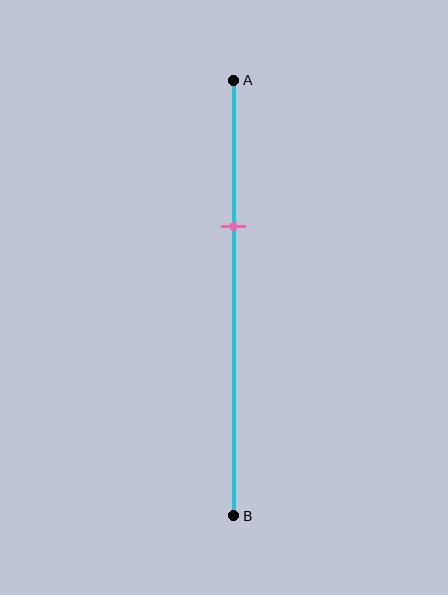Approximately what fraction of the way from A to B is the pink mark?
The pink mark is approximately 35% of the way from A to B.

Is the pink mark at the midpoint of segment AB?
No, the mark is at about 35% from A, not at the 50% midpoint.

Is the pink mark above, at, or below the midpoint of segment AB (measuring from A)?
The pink mark is above the midpoint of segment AB.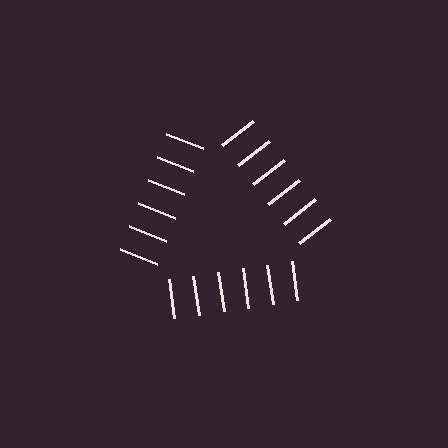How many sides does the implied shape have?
3 sides — the line-ends trace a triangle.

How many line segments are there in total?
18 — 6 along each of the 3 edges.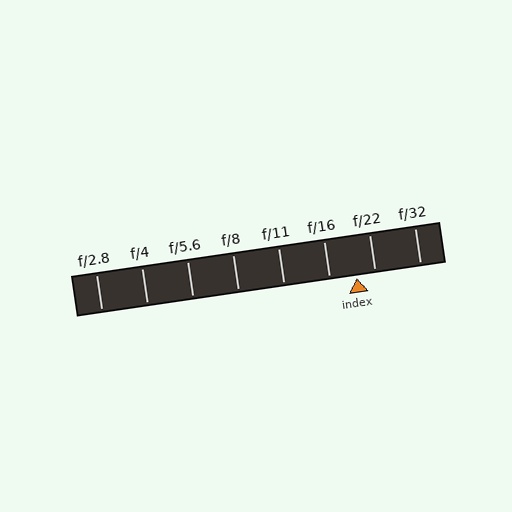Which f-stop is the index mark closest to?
The index mark is closest to f/22.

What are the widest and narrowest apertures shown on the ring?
The widest aperture shown is f/2.8 and the narrowest is f/32.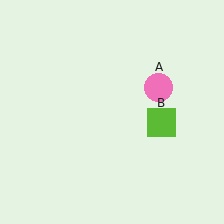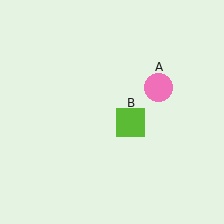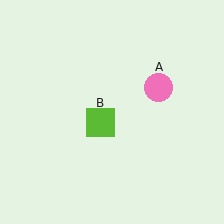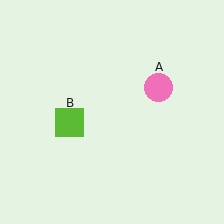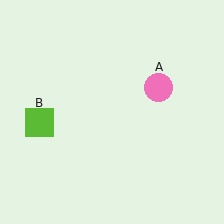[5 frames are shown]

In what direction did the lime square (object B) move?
The lime square (object B) moved left.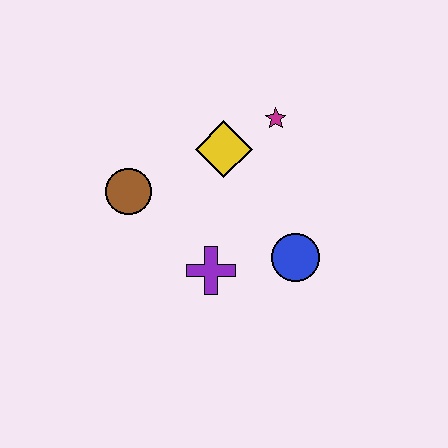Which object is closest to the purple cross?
The blue circle is closest to the purple cross.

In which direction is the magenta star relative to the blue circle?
The magenta star is above the blue circle.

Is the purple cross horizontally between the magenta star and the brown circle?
Yes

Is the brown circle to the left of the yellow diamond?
Yes